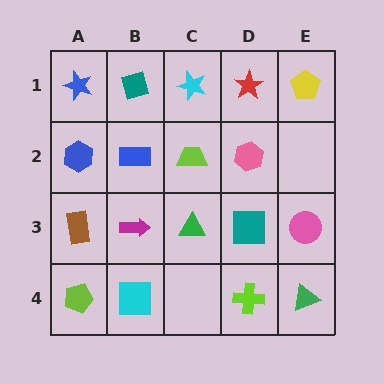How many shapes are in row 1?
5 shapes.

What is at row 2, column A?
A blue hexagon.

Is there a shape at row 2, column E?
No, that cell is empty.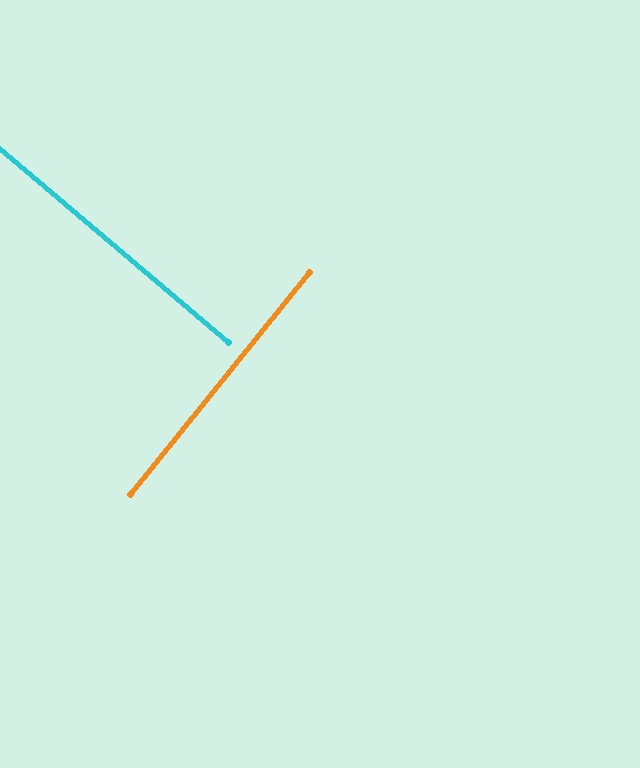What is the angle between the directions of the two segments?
Approximately 89 degrees.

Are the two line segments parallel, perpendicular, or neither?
Perpendicular — they meet at approximately 89°.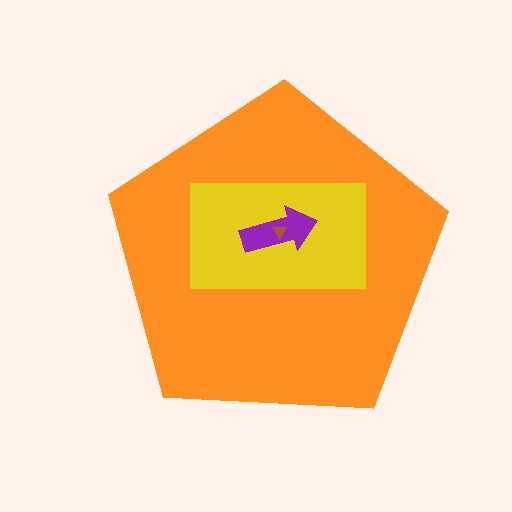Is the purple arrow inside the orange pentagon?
Yes.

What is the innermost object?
The brown triangle.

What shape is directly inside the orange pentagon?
The yellow rectangle.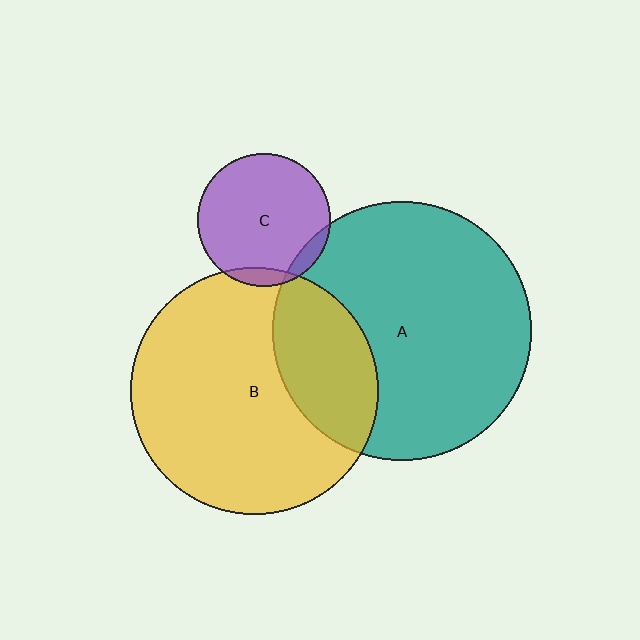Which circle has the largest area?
Circle A (teal).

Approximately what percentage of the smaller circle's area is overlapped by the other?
Approximately 5%.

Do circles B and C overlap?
Yes.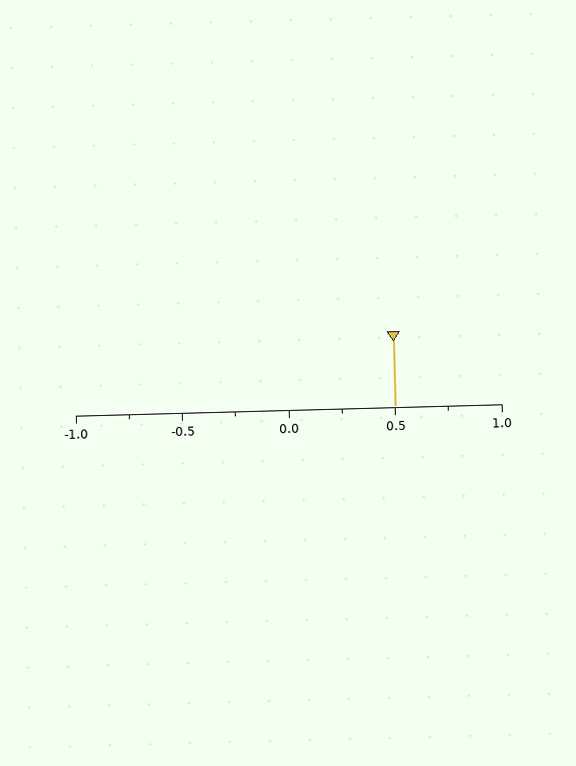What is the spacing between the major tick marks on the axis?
The major ticks are spaced 0.5 apart.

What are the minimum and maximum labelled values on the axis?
The axis runs from -1.0 to 1.0.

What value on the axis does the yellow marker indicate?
The marker indicates approximately 0.5.